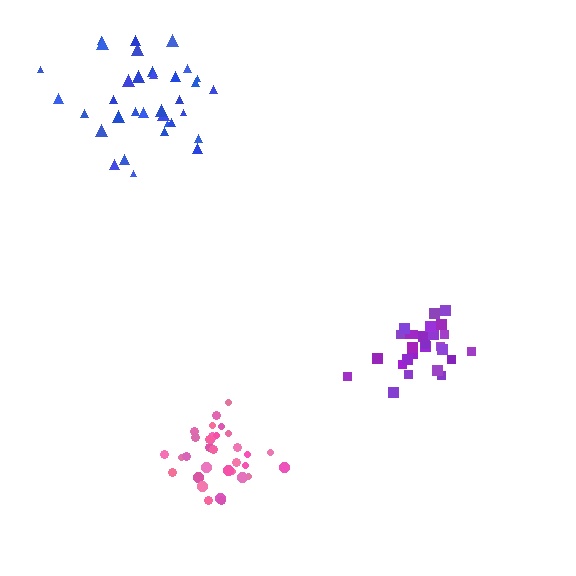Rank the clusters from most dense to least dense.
purple, pink, blue.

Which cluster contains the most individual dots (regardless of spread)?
Pink (34).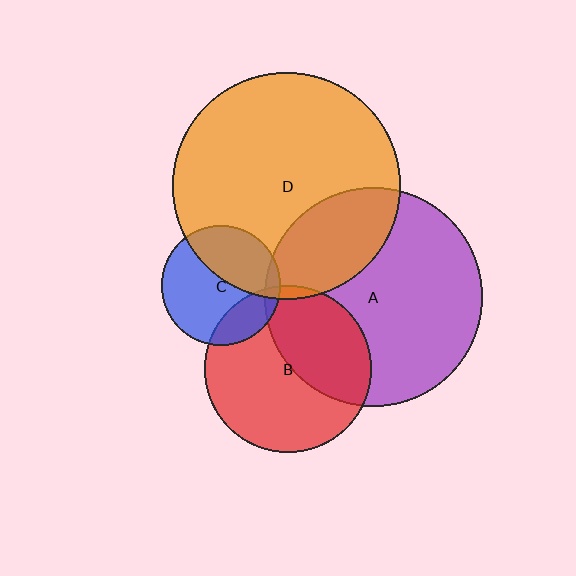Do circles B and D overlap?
Yes.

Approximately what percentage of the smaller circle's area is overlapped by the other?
Approximately 5%.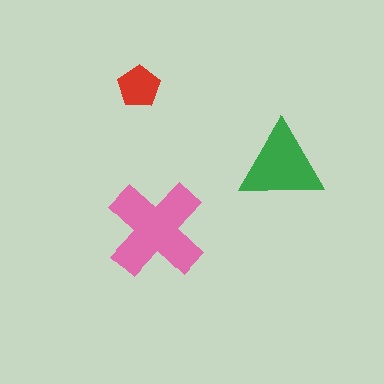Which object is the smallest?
The red pentagon.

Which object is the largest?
The pink cross.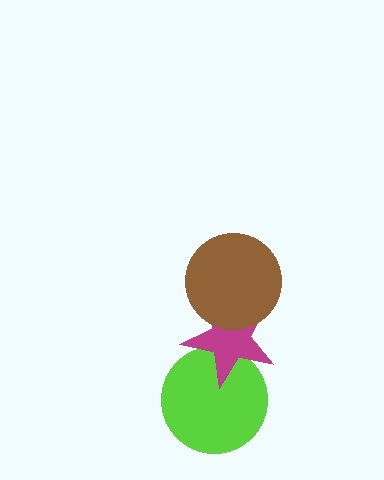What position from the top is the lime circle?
The lime circle is 3rd from the top.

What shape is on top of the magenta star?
The brown circle is on top of the magenta star.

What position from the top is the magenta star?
The magenta star is 2nd from the top.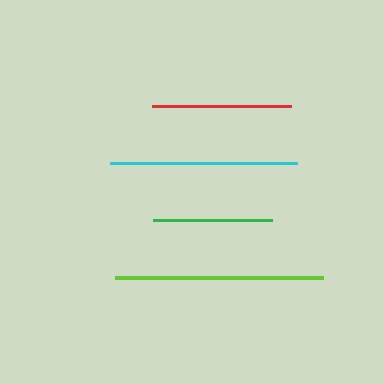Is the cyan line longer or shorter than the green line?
The cyan line is longer than the green line.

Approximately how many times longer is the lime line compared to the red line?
The lime line is approximately 1.5 times the length of the red line.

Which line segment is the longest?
The lime line is the longest at approximately 208 pixels.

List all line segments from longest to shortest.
From longest to shortest: lime, cyan, red, green.